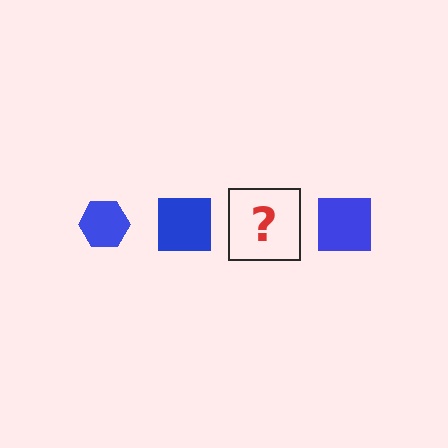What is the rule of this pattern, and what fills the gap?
The rule is that the pattern cycles through hexagon, square shapes in blue. The gap should be filled with a blue hexagon.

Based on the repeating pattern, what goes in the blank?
The blank should be a blue hexagon.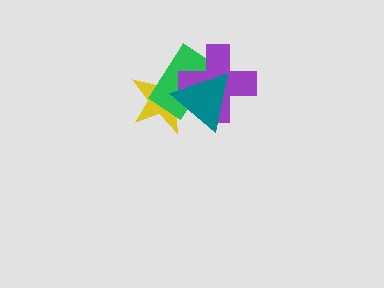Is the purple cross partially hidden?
Yes, it is partially covered by another shape.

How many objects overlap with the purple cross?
3 objects overlap with the purple cross.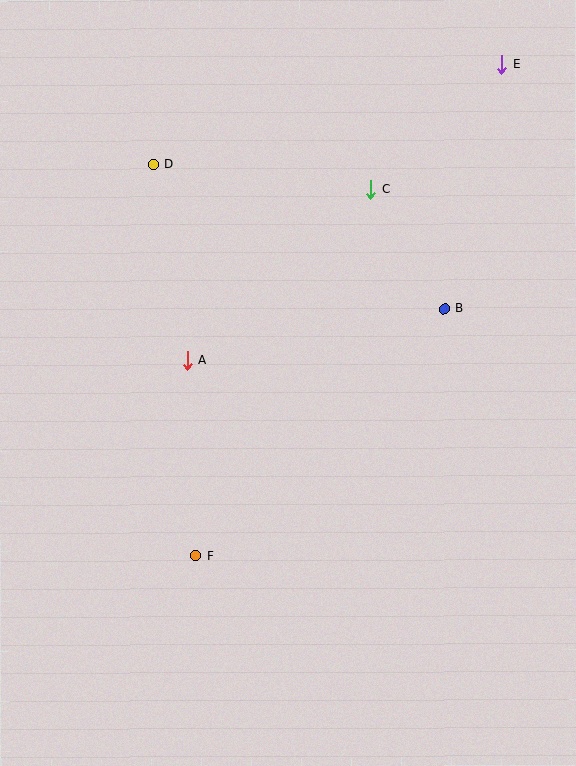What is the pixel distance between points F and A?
The distance between F and A is 196 pixels.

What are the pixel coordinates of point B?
Point B is at (444, 309).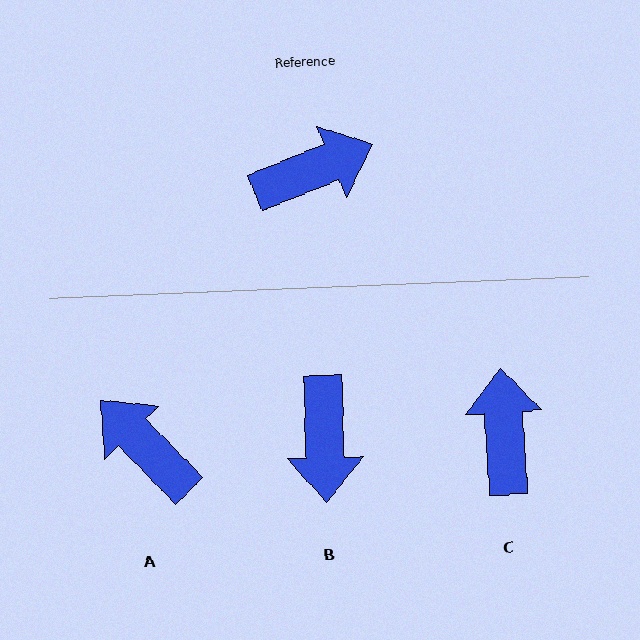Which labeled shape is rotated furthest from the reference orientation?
A, about 112 degrees away.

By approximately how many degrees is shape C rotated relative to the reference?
Approximately 71 degrees counter-clockwise.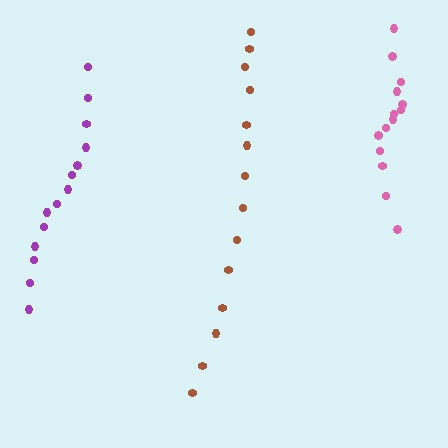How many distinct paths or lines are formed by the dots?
There are 3 distinct paths.